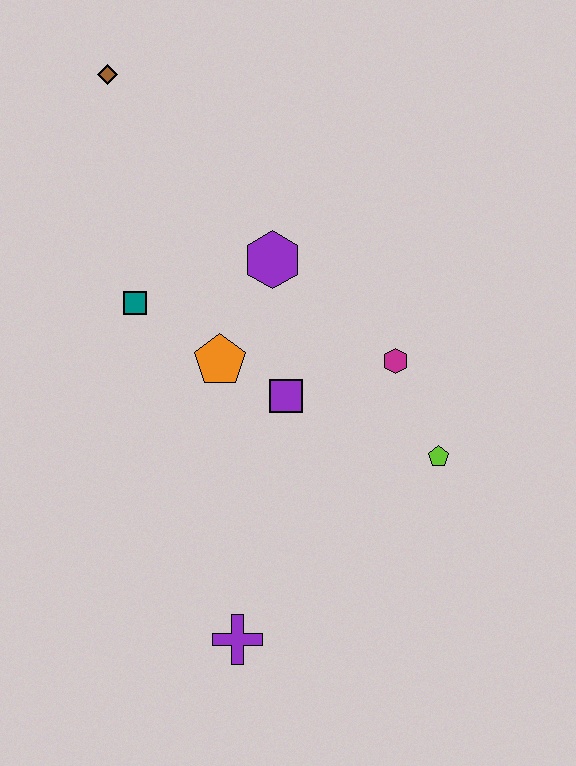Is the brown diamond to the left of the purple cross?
Yes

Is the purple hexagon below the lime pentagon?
No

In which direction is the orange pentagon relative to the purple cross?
The orange pentagon is above the purple cross.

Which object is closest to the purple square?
The orange pentagon is closest to the purple square.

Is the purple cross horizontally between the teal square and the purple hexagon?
Yes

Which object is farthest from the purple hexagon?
The purple cross is farthest from the purple hexagon.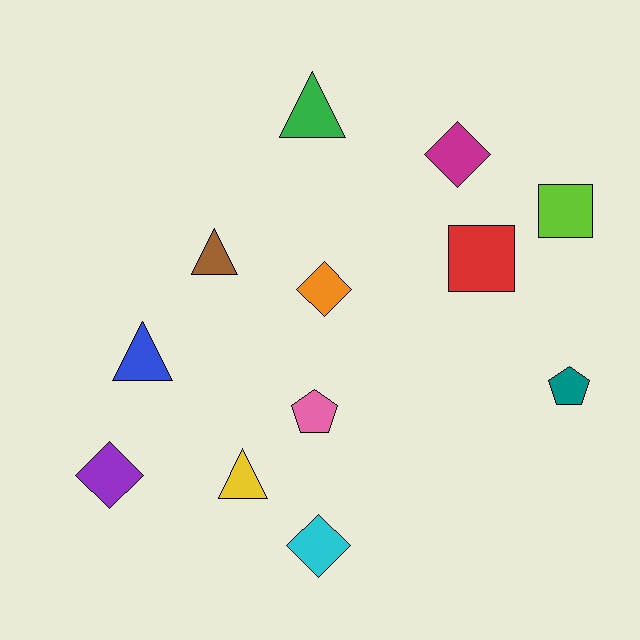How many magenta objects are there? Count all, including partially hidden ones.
There is 1 magenta object.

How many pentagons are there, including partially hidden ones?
There are 2 pentagons.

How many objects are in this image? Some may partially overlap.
There are 12 objects.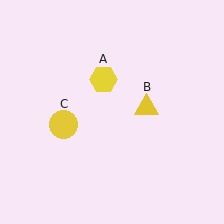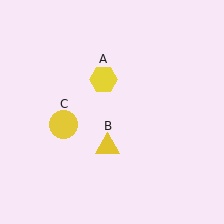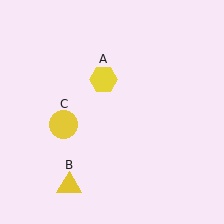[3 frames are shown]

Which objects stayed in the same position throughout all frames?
Yellow hexagon (object A) and yellow circle (object C) remained stationary.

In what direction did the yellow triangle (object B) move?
The yellow triangle (object B) moved down and to the left.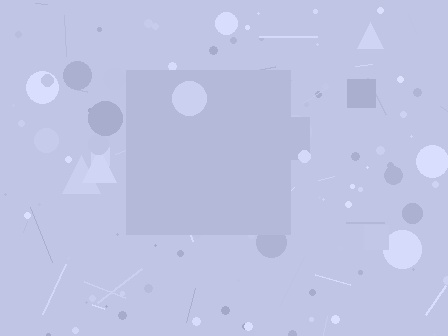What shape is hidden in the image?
A square is hidden in the image.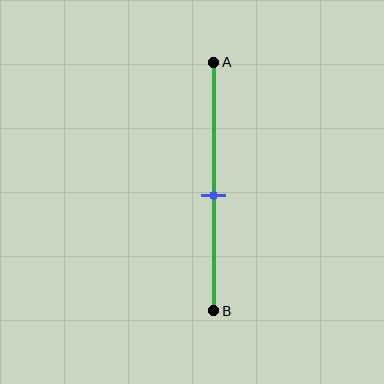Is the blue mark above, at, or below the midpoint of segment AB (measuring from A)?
The blue mark is below the midpoint of segment AB.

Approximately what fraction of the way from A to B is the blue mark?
The blue mark is approximately 55% of the way from A to B.